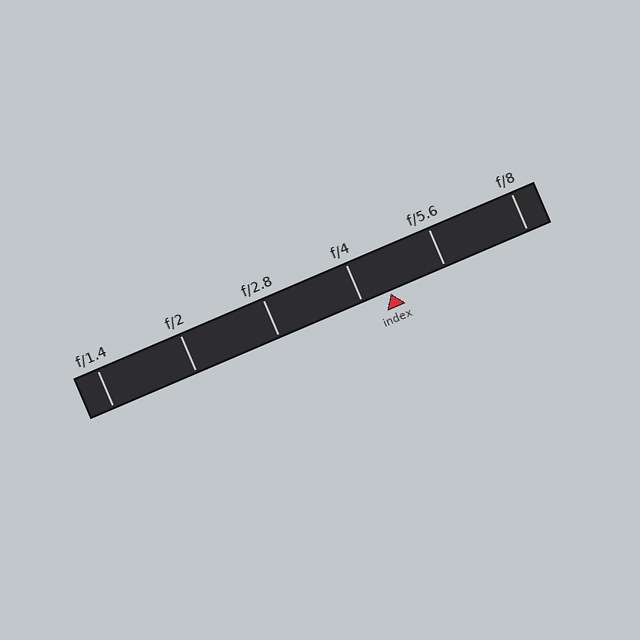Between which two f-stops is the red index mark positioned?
The index mark is between f/4 and f/5.6.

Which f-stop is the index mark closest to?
The index mark is closest to f/4.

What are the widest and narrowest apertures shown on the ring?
The widest aperture shown is f/1.4 and the narrowest is f/8.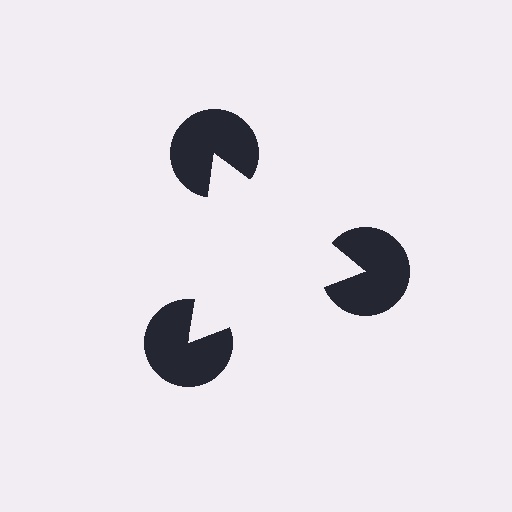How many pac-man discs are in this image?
There are 3 — one at each vertex of the illusory triangle.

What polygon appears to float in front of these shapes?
An illusory triangle — its edges are inferred from the aligned wedge cuts in the pac-man discs, not physically drawn.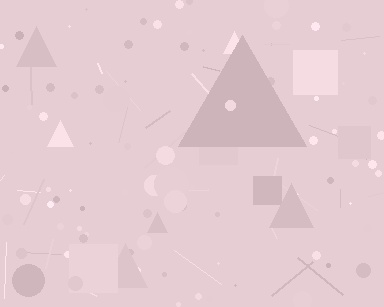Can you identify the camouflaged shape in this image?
The camouflaged shape is a triangle.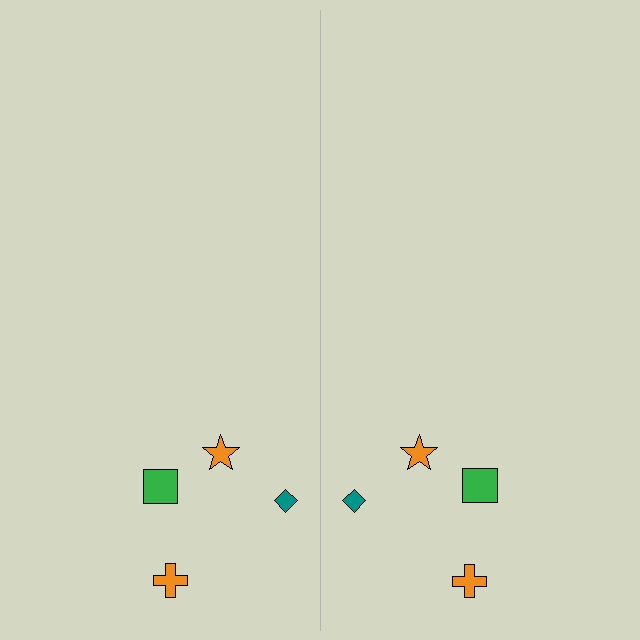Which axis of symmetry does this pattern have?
The pattern has a vertical axis of symmetry running through the center of the image.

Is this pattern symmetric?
Yes, this pattern has bilateral (reflection) symmetry.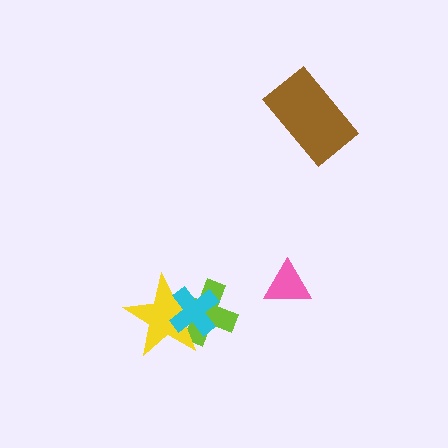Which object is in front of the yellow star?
The cyan cross is in front of the yellow star.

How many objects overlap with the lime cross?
2 objects overlap with the lime cross.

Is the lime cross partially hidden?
Yes, it is partially covered by another shape.